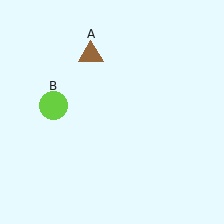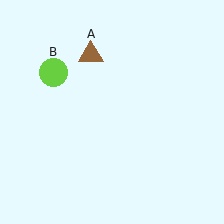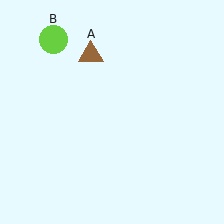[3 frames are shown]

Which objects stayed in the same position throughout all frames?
Brown triangle (object A) remained stationary.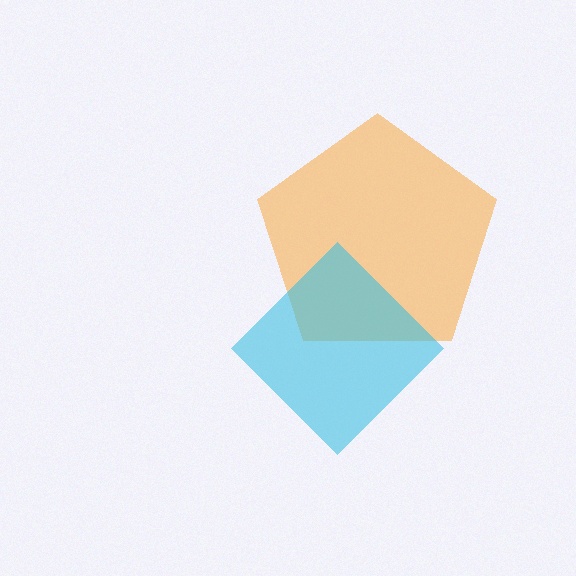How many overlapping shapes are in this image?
There are 2 overlapping shapes in the image.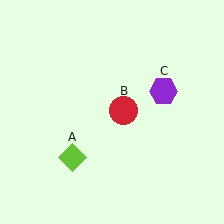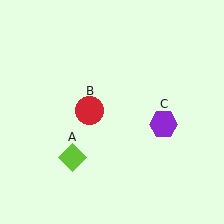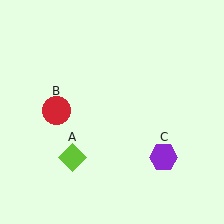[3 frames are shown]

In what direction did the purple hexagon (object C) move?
The purple hexagon (object C) moved down.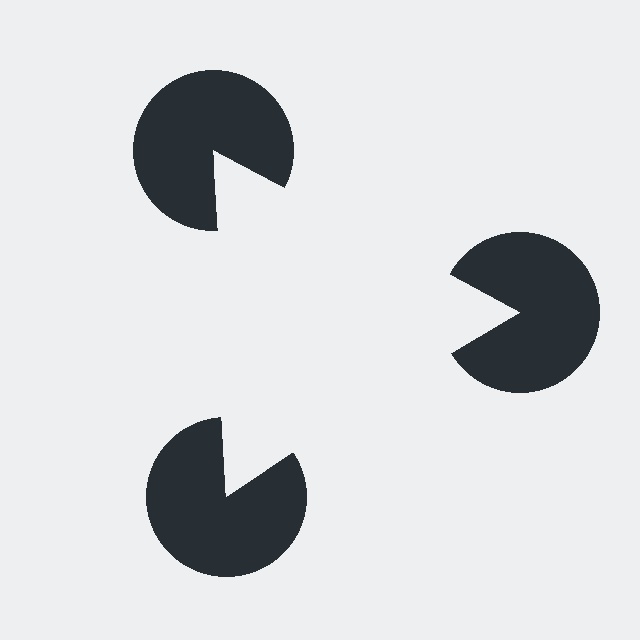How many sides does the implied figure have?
3 sides.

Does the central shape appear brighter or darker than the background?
It typically appears slightly brighter than the background, even though no actual brightness change is drawn.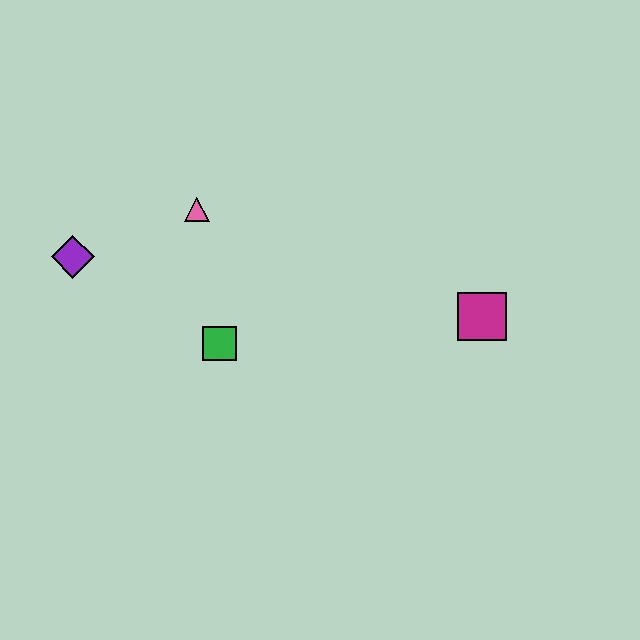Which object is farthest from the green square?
The magenta square is farthest from the green square.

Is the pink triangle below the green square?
No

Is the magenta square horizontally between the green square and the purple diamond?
No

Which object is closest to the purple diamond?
The pink triangle is closest to the purple diamond.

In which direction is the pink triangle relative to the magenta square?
The pink triangle is to the left of the magenta square.